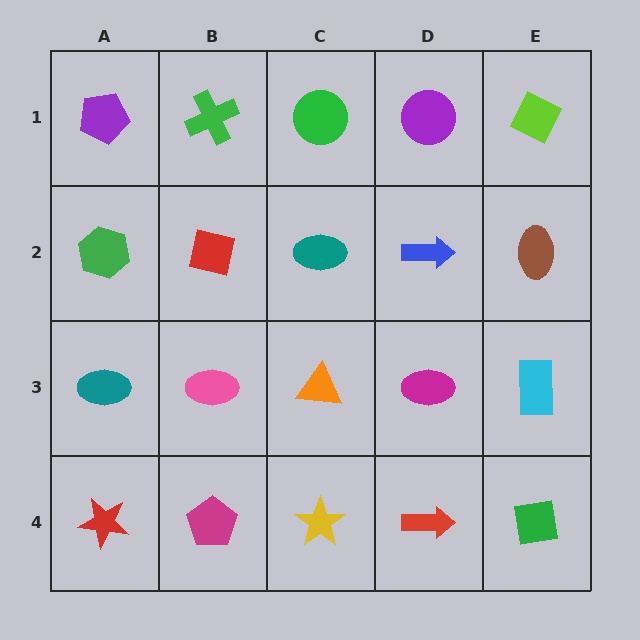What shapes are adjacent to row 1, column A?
A green hexagon (row 2, column A), a green cross (row 1, column B).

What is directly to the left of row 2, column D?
A teal ellipse.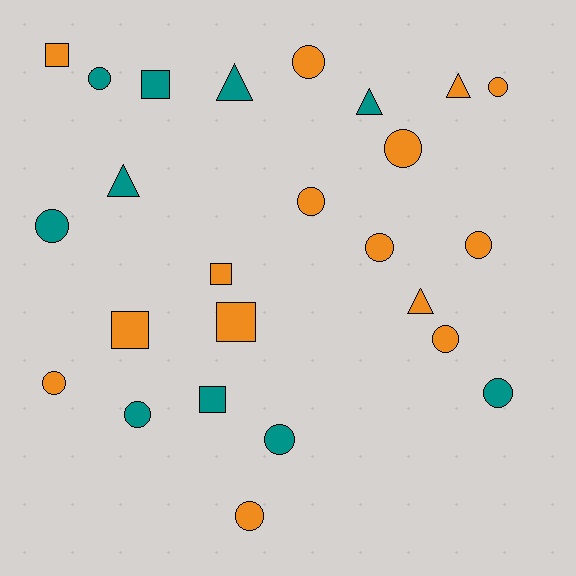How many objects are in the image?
There are 25 objects.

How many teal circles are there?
There are 5 teal circles.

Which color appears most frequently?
Orange, with 15 objects.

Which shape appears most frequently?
Circle, with 14 objects.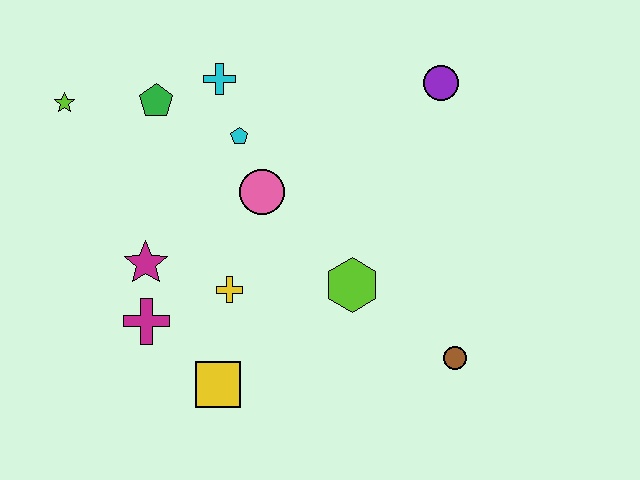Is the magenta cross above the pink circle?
No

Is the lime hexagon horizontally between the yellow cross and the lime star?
No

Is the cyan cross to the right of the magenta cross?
Yes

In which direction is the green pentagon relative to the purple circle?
The green pentagon is to the left of the purple circle.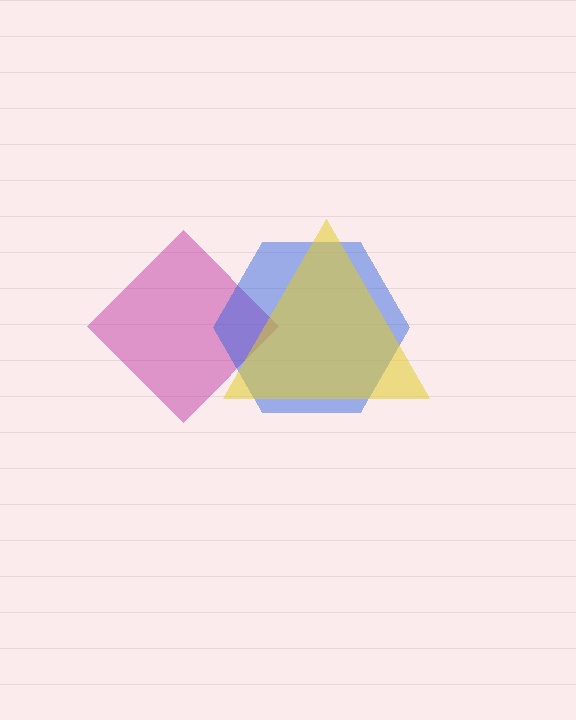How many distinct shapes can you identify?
There are 3 distinct shapes: a magenta diamond, a blue hexagon, a yellow triangle.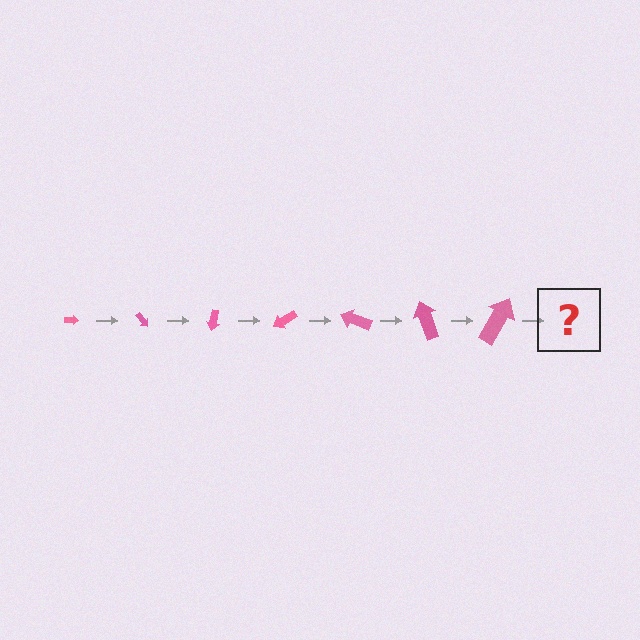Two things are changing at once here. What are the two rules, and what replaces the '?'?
The two rules are that the arrow grows larger each step and it rotates 50 degrees each step. The '?' should be an arrow, larger than the previous one and rotated 350 degrees from the start.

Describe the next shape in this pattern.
It should be an arrow, larger than the previous one and rotated 350 degrees from the start.